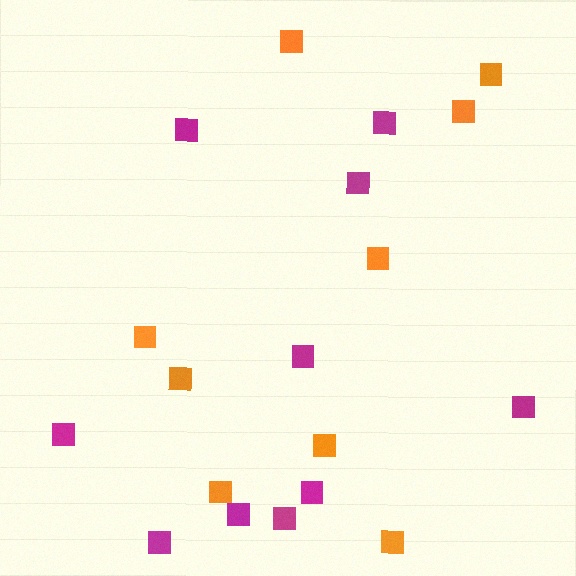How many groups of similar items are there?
There are 2 groups: one group of magenta squares (10) and one group of orange squares (9).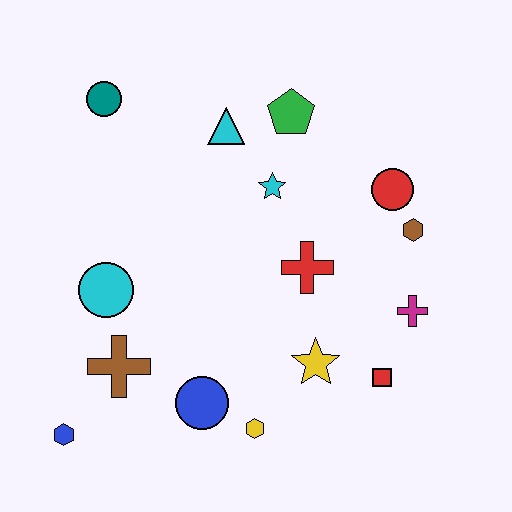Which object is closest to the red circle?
The brown hexagon is closest to the red circle.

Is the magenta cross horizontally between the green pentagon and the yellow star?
No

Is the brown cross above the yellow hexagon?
Yes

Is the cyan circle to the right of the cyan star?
No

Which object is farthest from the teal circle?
The red square is farthest from the teal circle.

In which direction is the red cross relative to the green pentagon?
The red cross is below the green pentagon.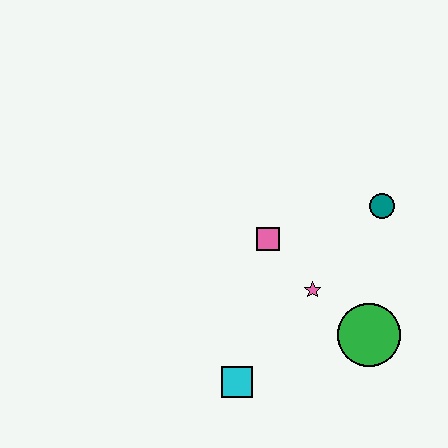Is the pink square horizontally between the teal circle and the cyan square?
Yes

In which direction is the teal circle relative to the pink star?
The teal circle is above the pink star.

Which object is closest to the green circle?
The pink star is closest to the green circle.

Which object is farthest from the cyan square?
The teal circle is farthest from the cyan square.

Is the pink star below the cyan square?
No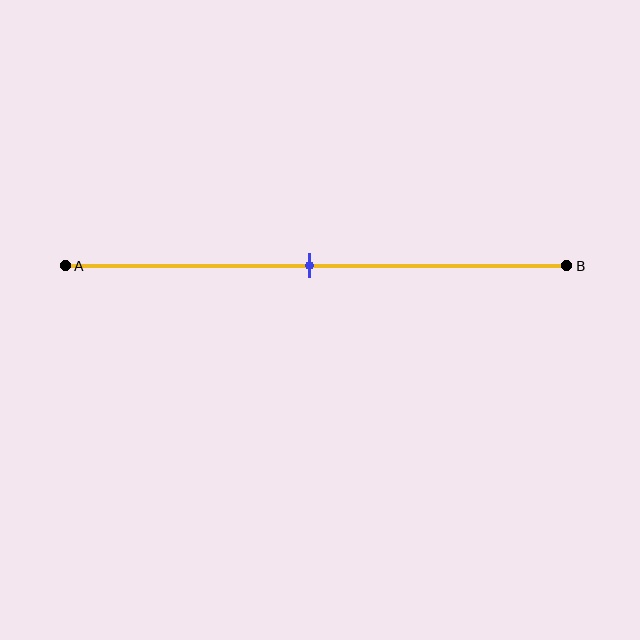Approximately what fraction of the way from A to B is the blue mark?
The blue mark is approximately 50% of the way from A to B.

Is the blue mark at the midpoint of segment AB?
Yes, the mark is approximately at the midpoint.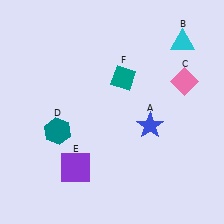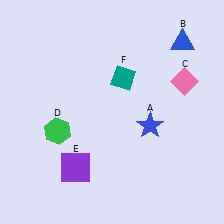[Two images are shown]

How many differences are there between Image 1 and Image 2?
There are 2 differences between the two images.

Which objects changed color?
B changed from cyan to blue. D changed from teal to green.